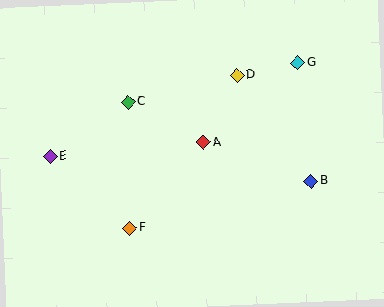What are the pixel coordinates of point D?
Point D is at (237, 75).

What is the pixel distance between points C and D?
The distance between C and D is 112 pixels.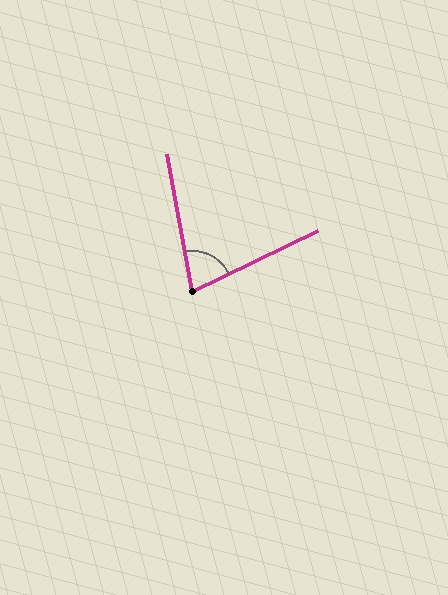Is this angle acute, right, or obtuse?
It is acute.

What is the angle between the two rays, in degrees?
Approximately 74 degrees.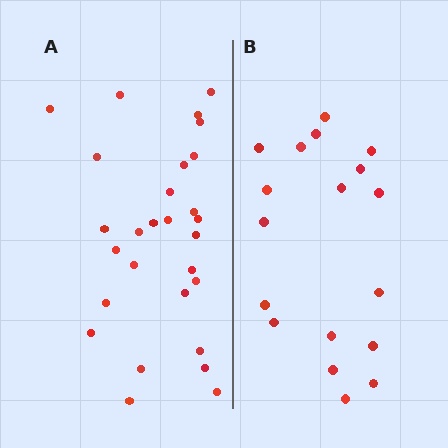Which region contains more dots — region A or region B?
Region A (the left region) has more dots.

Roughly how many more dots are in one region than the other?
Region A has roughly 10 or so more dots than region B.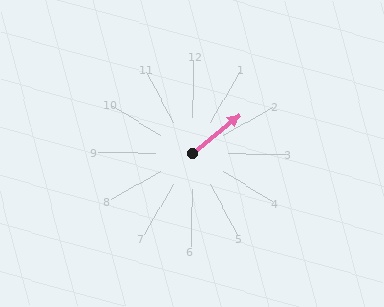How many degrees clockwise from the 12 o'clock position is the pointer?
Approximately 51 degrees.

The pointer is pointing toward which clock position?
Roughly 2 o'clock.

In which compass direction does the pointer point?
Northeast.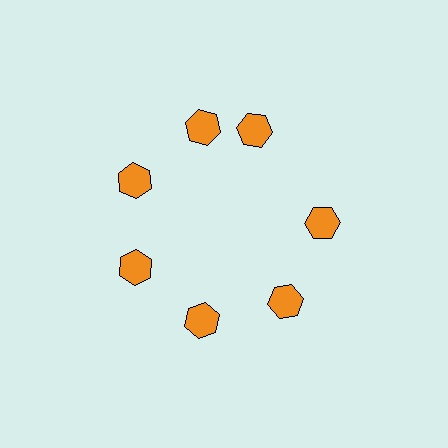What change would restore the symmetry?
The symmetry would be restored by rotating it back into even spacing with its neighbors so that all 7 hexagons sit at equal angles and equal distance from the center.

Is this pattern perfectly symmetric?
No. The 7 orange hexagons are arranged in a ring, but one element near the 1 o'clock position is rotated out of alignment along the ring, breaking the 7-fold rotational symmetry.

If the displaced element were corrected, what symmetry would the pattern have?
It would have 7-fold rotational symmetry — the pattern would map onto itself every 51 degrees.